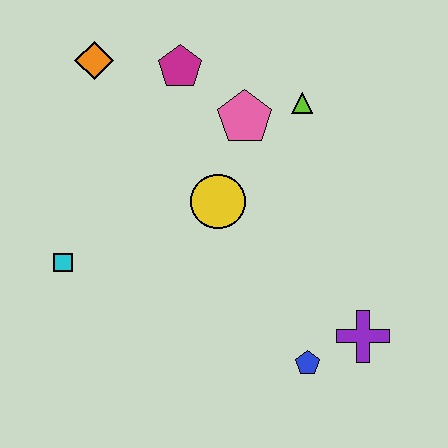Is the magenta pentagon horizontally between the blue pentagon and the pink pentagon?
No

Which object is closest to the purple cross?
The blue pentagon is closest to the purple cross.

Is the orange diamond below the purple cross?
No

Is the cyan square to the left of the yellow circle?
Yes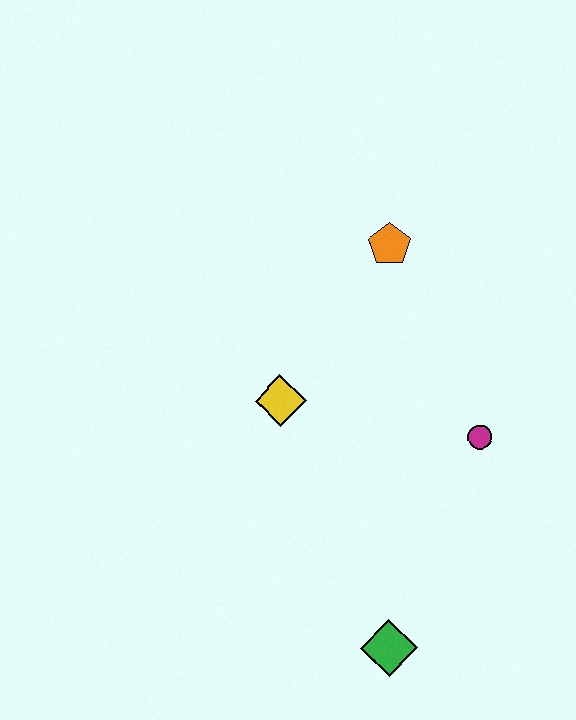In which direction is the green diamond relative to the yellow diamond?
The green diamond is below the yellow diamond.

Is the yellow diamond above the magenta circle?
Yes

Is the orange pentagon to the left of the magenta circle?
Yes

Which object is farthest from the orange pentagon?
The green diamond is farthest from the orange pentagon.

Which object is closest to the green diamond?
The magenta circle is closest to the green diamond.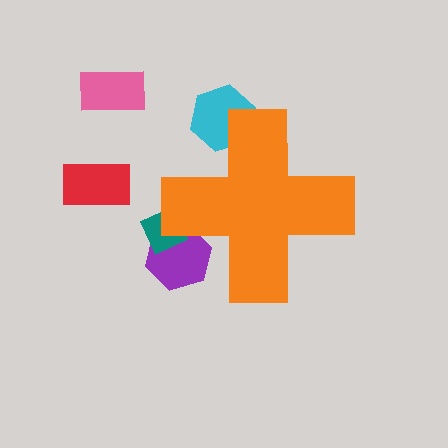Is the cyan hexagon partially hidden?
Yes, the cyan hexagon is partially hidden behind the orange cross.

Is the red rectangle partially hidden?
No, the red rectangle is fully visible.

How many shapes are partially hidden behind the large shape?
3 shapes are partially hidden.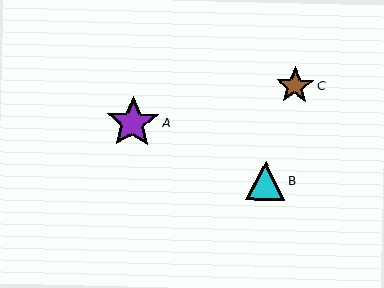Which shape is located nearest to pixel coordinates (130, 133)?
The purple star (labeled A) at (133, 123) is nearest to that location.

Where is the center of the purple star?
The center of the purple star is at (133, 123).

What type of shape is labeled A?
Shape A is a purple star.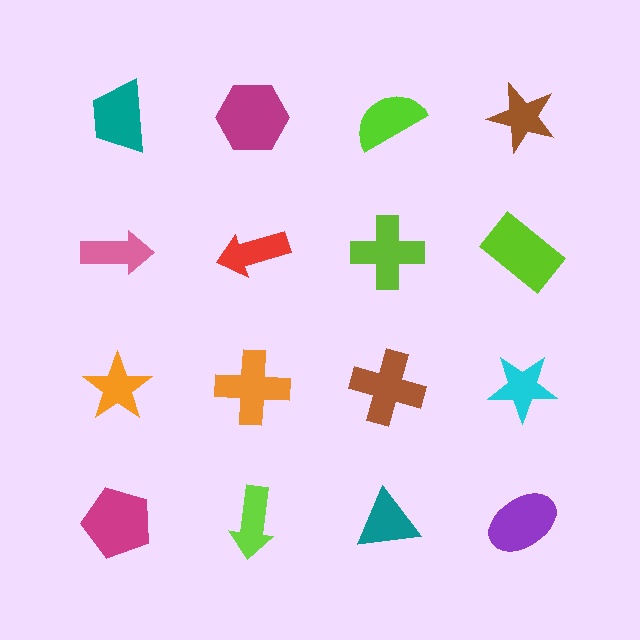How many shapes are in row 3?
4 shapes.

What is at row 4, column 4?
A purple ellipse.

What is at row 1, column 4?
A brown star.